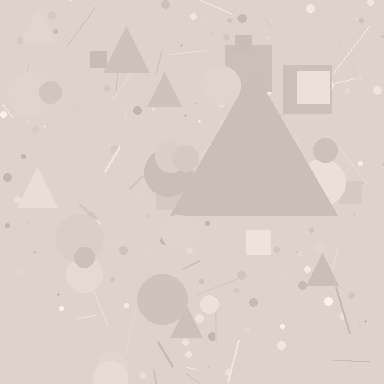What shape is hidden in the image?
A triangle is hidden in the image.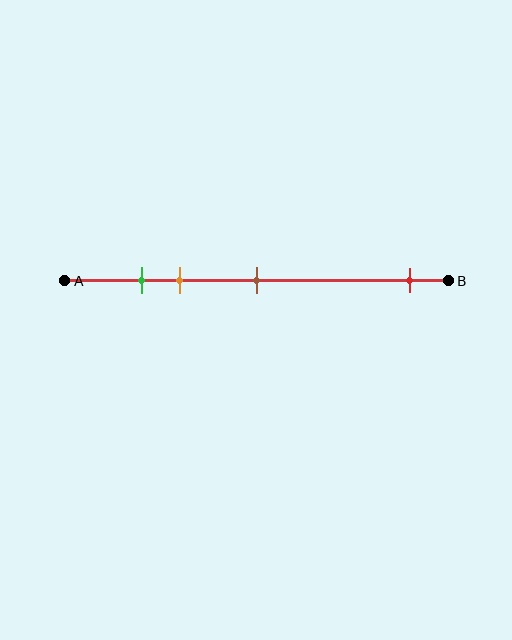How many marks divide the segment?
There are 4 marks dividing the segment.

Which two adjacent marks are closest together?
The green and orange marks are the closest adjacent pair.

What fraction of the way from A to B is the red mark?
The red mark is approximately 90% (0.9) of the way from A to B.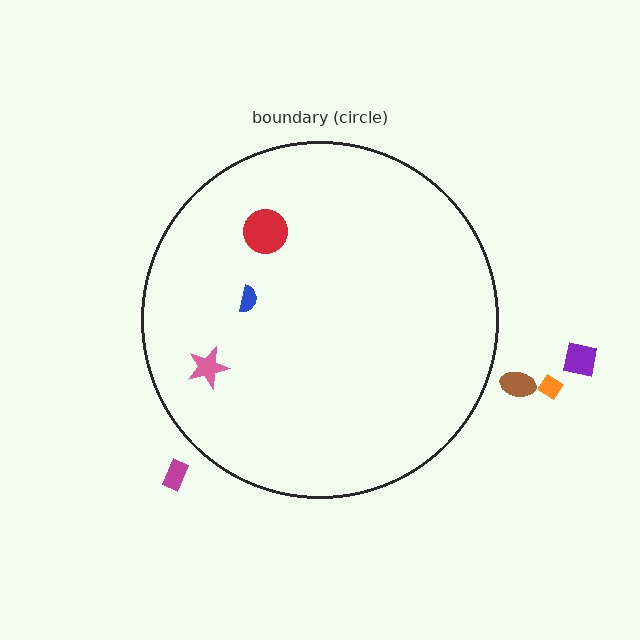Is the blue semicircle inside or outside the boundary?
Inside.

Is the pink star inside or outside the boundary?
Inside.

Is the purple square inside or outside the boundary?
Outside.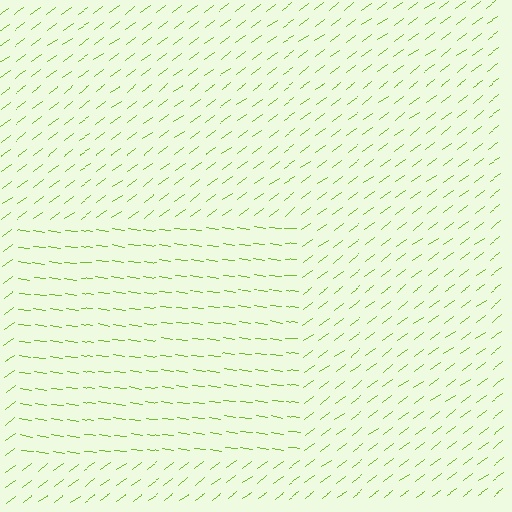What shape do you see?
I see a rectangle.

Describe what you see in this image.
The image is filled with small lime line segments. A rectangle region in the image has lines oriented differently from the surrounding lines, creating a visible texture boundary.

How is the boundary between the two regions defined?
The boundary is defined purely by a change in line orientation (approximately 45 degrees difference). All lines are the same color and thickness.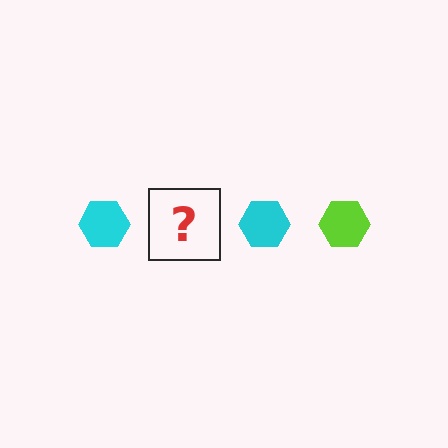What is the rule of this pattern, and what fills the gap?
The rule is that the pattern cycles through cyan, lime hexagons. The gap should be filled with a lime hexagon.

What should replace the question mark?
The question mark should be replaced with a lime hexagon.